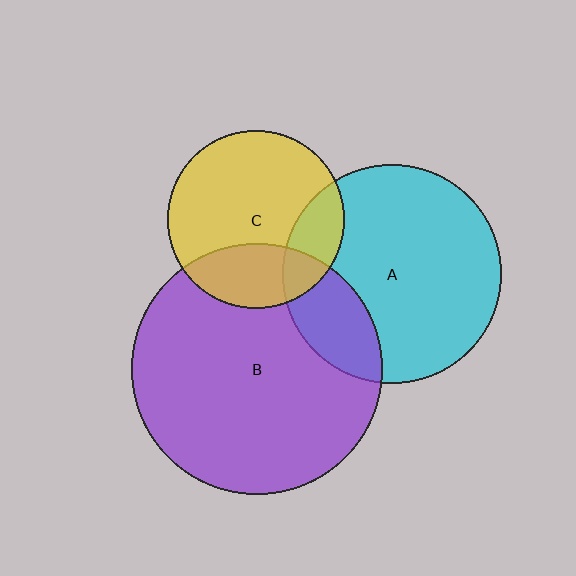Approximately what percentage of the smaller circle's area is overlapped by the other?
Approximately 20%.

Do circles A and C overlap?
Yes.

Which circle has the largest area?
Circle B (purple).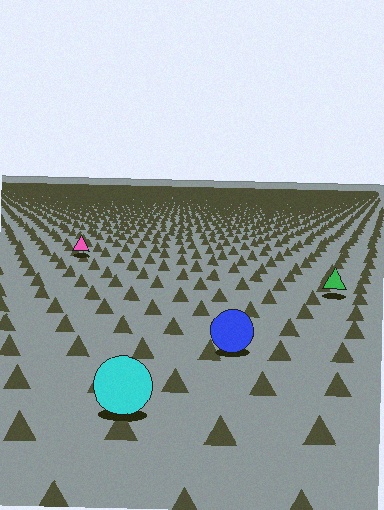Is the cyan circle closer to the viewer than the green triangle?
Yes. The cyan circle is closer — you can tell from the texture gradient: the ground texture is coarser near it.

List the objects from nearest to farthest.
From nearest to farthest: the cyan circle, the blue circle, the green triangle, the pink triangle.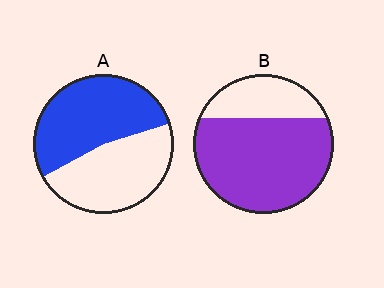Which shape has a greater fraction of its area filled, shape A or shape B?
Shape B.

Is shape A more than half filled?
Roughly half.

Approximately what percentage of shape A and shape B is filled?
A is approximately 55% and B is approximately 75%.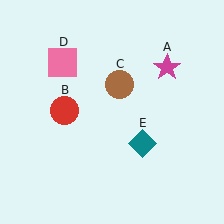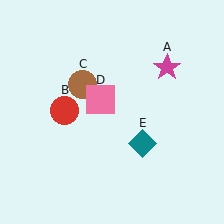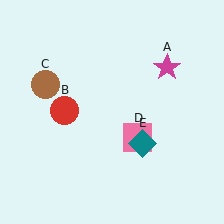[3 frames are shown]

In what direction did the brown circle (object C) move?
The brown circle (object C) moved left.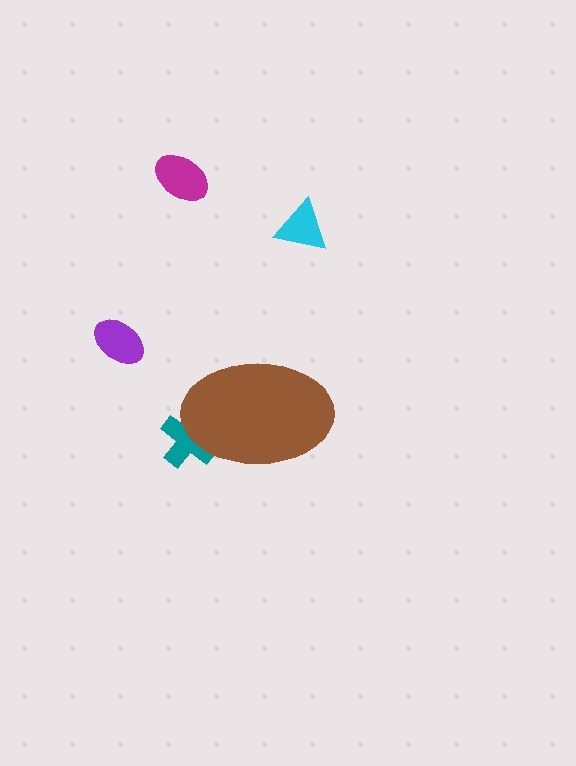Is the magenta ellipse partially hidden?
No, the magenta ellipse is fully visible.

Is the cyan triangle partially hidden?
No, the cyan triangle is fully visible.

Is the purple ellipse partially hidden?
No, the purple ellipse is fully visible.